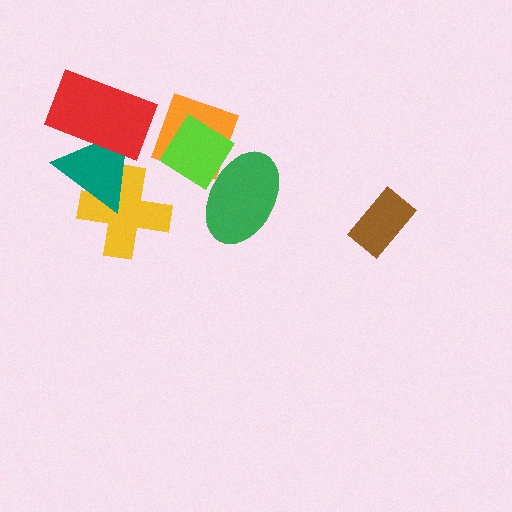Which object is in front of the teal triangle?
The red rectangle is in front of the teal triangle.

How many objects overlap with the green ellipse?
2 objects overlap with the green ellipse.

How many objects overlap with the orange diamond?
2 objects overlap with the orange diamond.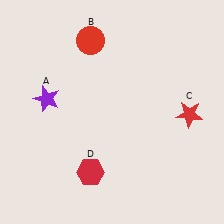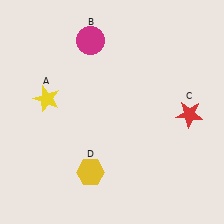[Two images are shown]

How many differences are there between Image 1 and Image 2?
There are 3 differences between the two images.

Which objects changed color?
A changed from purple to yellow. B changed from red to magenta. D changed from red to yellow.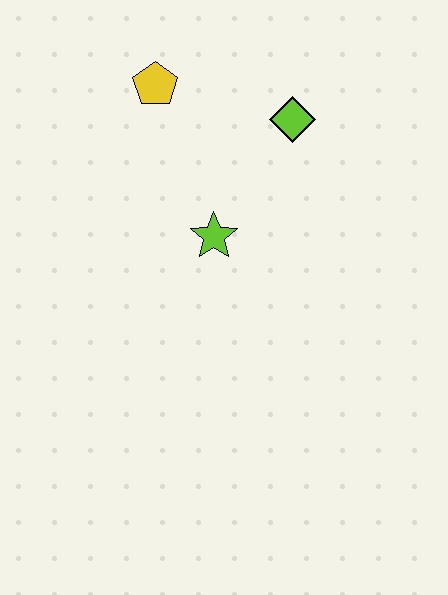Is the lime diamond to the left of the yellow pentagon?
No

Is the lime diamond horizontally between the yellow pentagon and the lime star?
No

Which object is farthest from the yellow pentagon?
The lime star is farthest from the yellow pentagon.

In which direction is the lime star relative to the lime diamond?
The lime star is below the lime diamond.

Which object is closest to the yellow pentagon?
The lime diamond is closest to the yellow pentagon.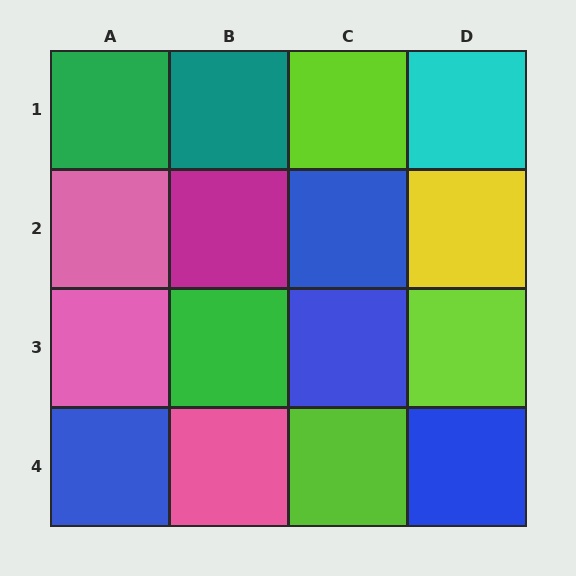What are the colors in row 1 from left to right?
Green, teal, lime, cyan.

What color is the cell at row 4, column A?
Blue.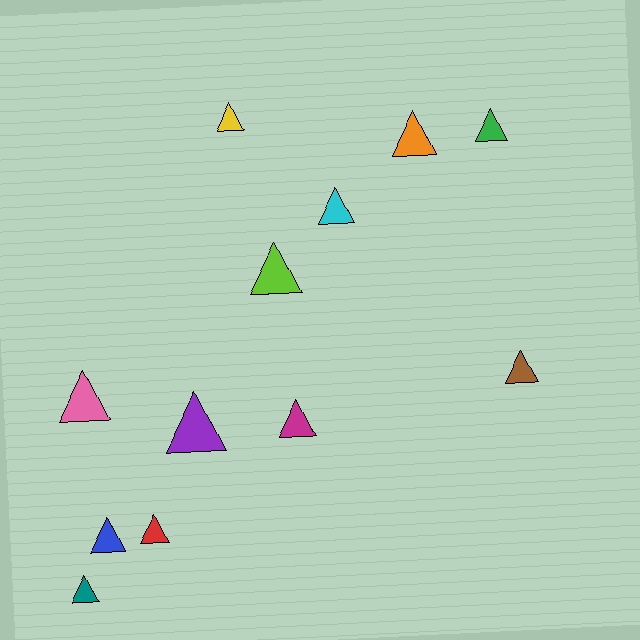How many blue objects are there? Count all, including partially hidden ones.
There is 1 blue object.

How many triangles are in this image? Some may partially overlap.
There are 12 triangles.